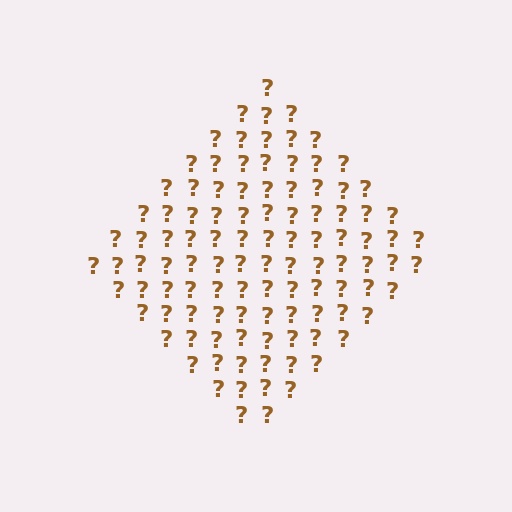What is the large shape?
The large shape is a diamond.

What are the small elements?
The small elements are question marks.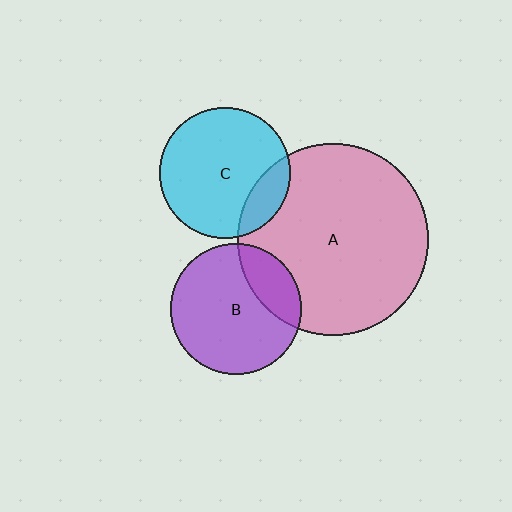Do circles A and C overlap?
Yes.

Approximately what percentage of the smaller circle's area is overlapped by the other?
Approximately 15%.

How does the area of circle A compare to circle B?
Approximately 2.1 times.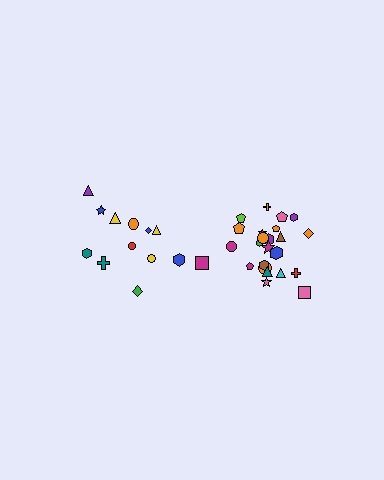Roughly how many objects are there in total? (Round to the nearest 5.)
Roughly 35 objects in total.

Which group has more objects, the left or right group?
The right group.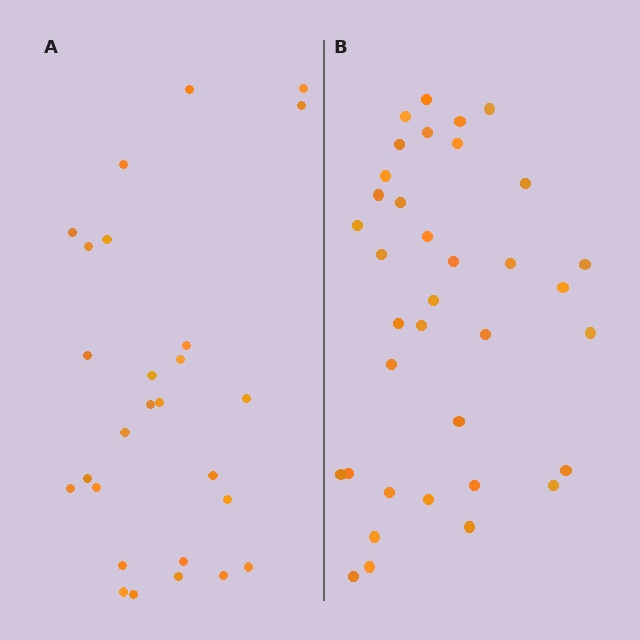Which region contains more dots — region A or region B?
Region B (the right region) has more dots.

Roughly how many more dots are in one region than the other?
Region B has roughly 8 or so more dots than region A.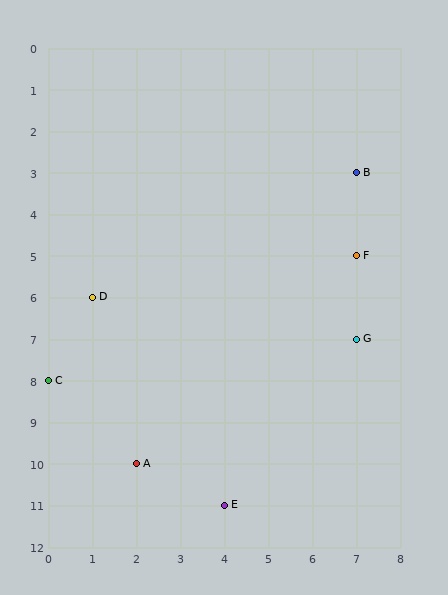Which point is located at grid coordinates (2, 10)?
Point A is at (2, 10).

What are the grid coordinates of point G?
Point G is at grid coordinates (7, 7).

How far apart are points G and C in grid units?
Points G and C are 7 columns and 1 row apart (about 7.1 grid units diagonally).